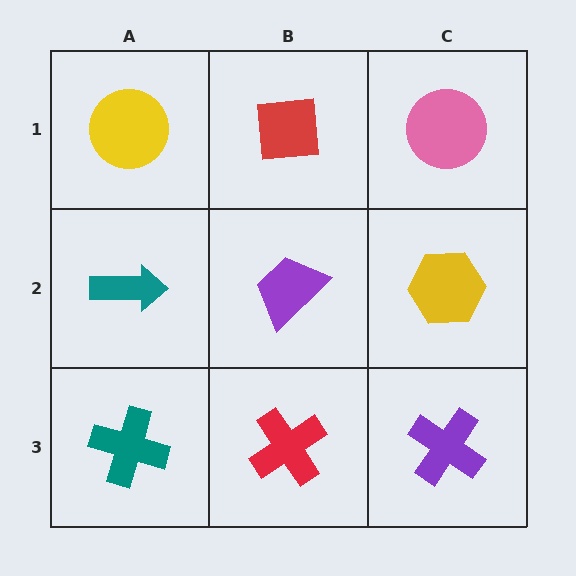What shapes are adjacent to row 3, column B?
A purple trapezoid (row 2, column B), a teal cross (row 3, column A), a purple cross (row 3, column C).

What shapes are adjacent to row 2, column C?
A pink circle (row 1, column C), a purple cross (row 3, column C), a purple trapezoid (row 2, column B).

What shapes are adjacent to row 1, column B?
A purple trapezoid (row 2, column B), a yellow circle (row 1, column A), a pink circle (row 1, column C).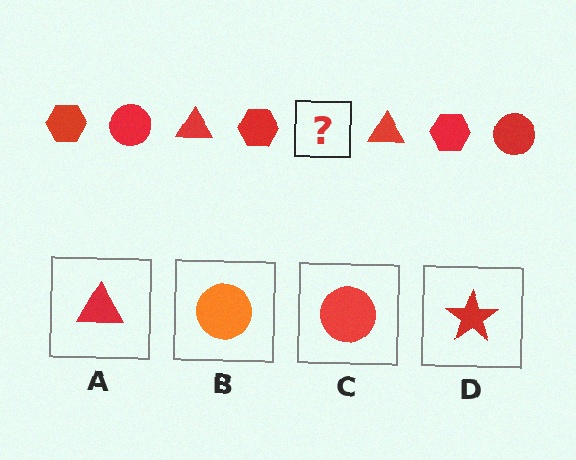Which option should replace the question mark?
Option C.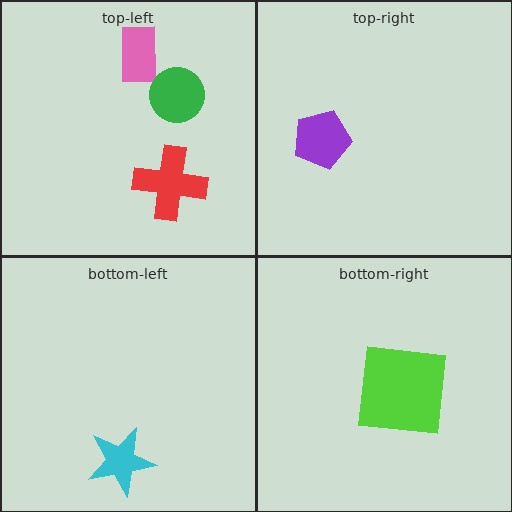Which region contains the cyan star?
The bottom-left region.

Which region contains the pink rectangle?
The top-left region.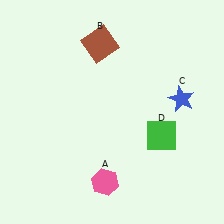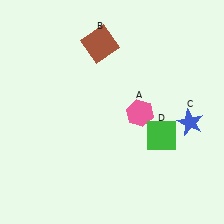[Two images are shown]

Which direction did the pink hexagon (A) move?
The pink hexagon (A) moved up.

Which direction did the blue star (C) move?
The blue star (C) moved down.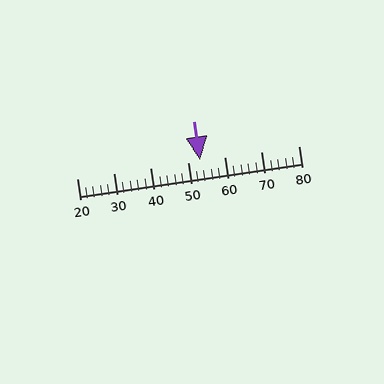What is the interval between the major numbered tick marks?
The major tick marks are spaced 10 units apart.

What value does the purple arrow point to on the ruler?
The purple arrow points to approximately 53.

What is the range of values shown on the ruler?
The ruler shows values from 20 to 80.